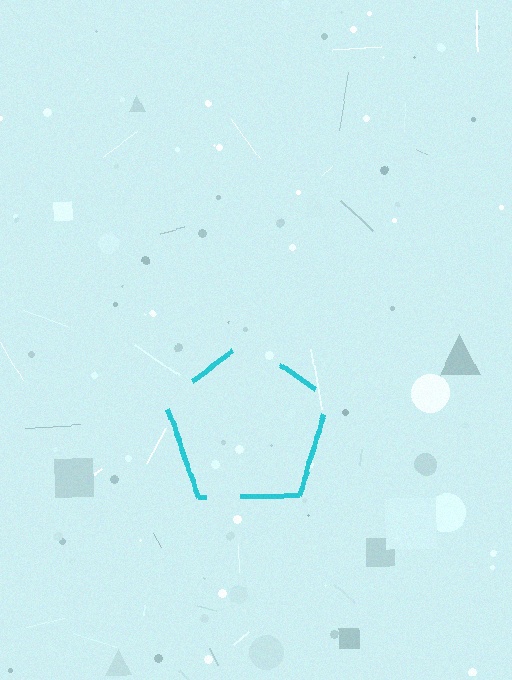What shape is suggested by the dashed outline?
The dashed outline suggests a pentagon.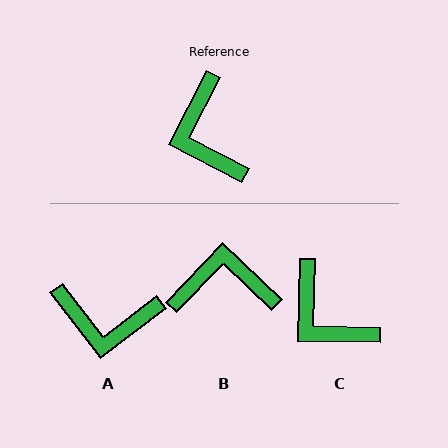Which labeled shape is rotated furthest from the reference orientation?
B, about 106 degrees away.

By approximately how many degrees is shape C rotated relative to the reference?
Approximately 26 degrees counter-clockwise.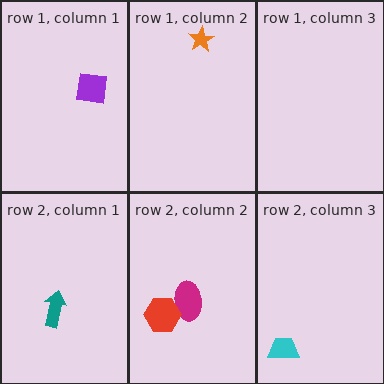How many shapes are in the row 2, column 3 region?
1.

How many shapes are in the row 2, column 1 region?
1.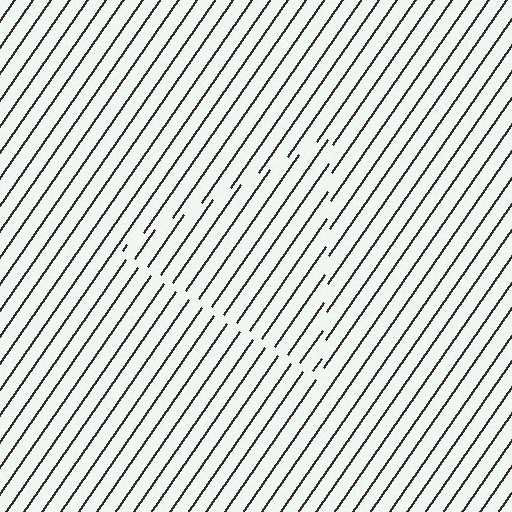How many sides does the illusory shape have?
3 sides — the line-ends trace a triangle.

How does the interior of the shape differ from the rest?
The interior of the shape contains the same grating, shifted by half a period — the contour is defined by the phase discontinuity where line-ends from the inner and outer gratings abut.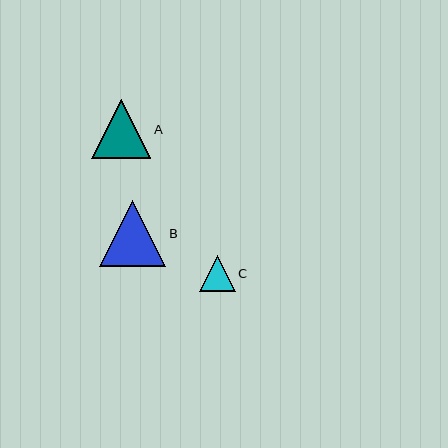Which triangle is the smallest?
Triangle C is the smallest with a size of approximately 36 pixels.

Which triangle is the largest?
Triangle B is the largest with a size of approximately 66 pixels.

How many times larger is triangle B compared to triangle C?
Triangle B is approximately 1.8 times the size of triangle C.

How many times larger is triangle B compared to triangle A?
Triangle B is approximately 1.1 times the size of triangle A.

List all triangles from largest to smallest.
From largest to smallest: B, A, C.